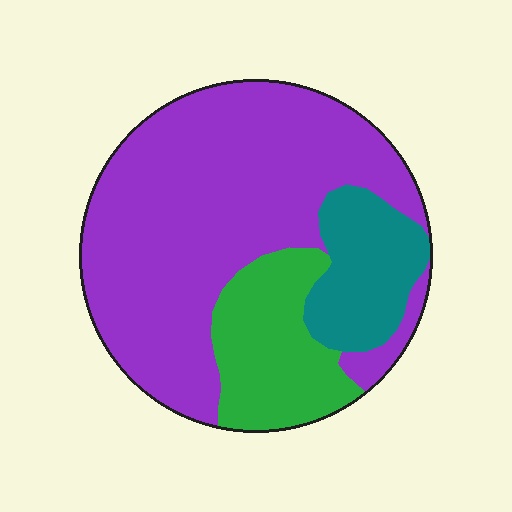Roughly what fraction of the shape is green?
Green takes up about one fifth (1/5) of the shape.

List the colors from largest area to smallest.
From largest to smallest: purple, green, teal.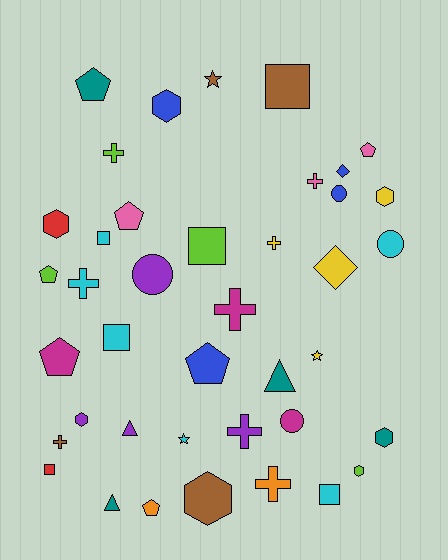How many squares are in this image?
There are 6 squares.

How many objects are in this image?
There are 40 objects.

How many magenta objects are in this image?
There are 3 magenta objects.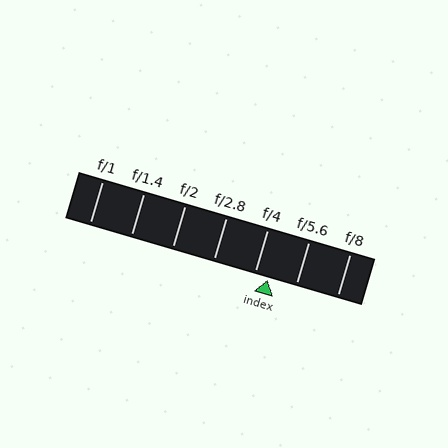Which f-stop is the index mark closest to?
The index mark is closest to f/4.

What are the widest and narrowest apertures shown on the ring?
The widest aperture shown is f/1 and the narrowest is f/8.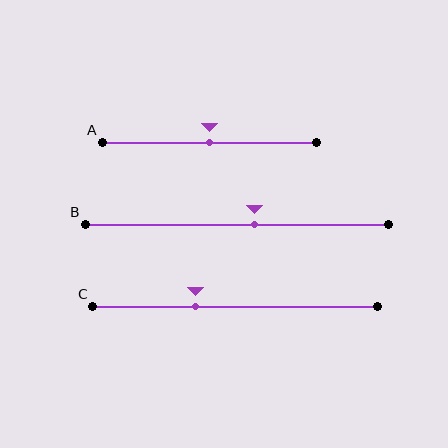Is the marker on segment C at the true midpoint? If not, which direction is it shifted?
No, the marker on segment C is shifted to the left by about 14% of the segment length.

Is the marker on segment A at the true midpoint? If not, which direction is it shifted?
Yes, the marker on segment A is at the true midpoint.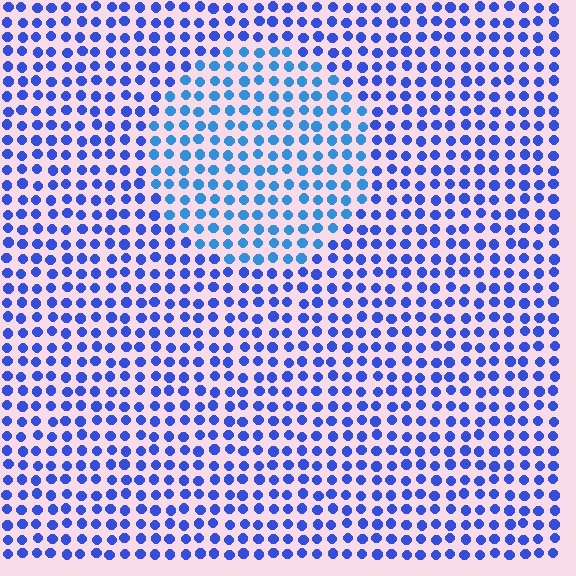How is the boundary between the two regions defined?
The boundary is defined purely by a slight shift in hue (about 25 degrees). Spacing, size, and orientation are identical on both sides.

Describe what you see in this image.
The image is filled with small blue elements in a uniform arrangement. A circle-shaped region is visible where the elements are tinted to a slightly different hue, forming a subtle color boundary.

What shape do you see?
I see a circle.